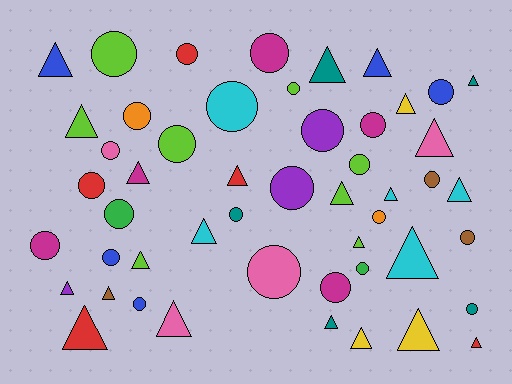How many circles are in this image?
There are 26 circles.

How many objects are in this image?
There are 50 objects.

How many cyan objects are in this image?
There are 5 cyan objects.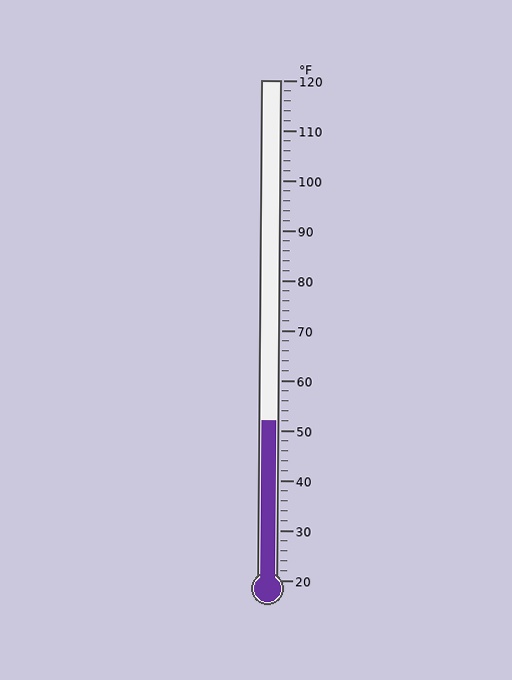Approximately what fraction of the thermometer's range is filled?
The thermometer is filled to approximately 30% of its range.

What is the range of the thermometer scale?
The thermometer scale ranges from 20°F to 120°F.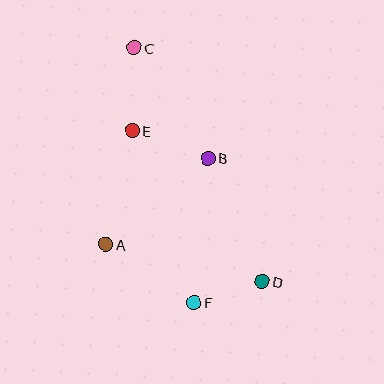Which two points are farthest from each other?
Points C and D are farthest from each other.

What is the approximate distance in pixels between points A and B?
The distance between A and B is approximately 134 pixels.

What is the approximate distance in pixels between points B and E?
The distance between B and E is approximately 80 pixels.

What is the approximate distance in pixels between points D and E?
The distance between D and E is approximately 199 pixels.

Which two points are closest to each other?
Points D and F are closest to each other.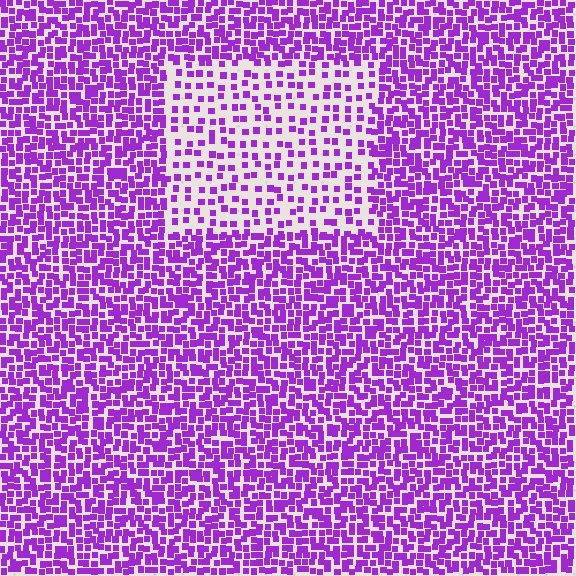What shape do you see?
I see a rectangle.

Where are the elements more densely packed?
The elements are more densely packed outside the rectangle boundary.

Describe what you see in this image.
The image contains small purple elements arranged at two different densities. A rectangle-shaped region is visible where the elements are less densely packed than the surrounding area.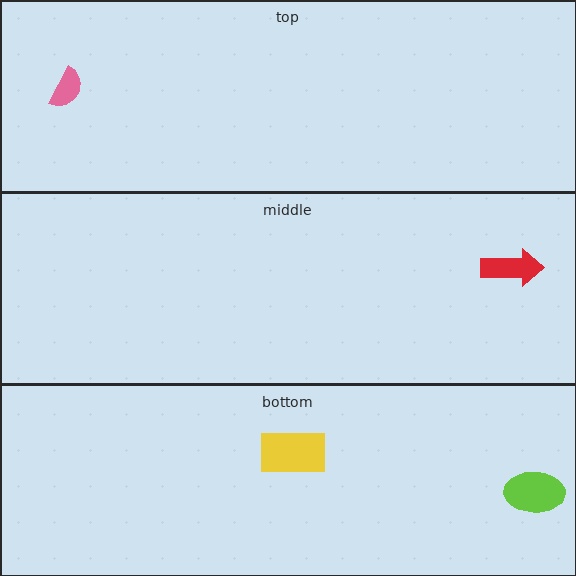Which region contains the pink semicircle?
The top region.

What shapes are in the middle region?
The red arrow.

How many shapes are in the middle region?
1.